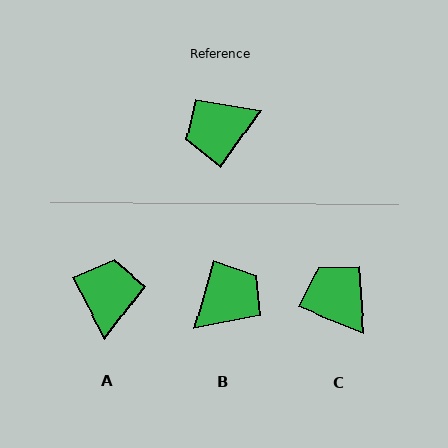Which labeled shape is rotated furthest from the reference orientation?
B, about 160 degrees away.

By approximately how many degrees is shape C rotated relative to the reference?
Approximately 76 degrees clockwise.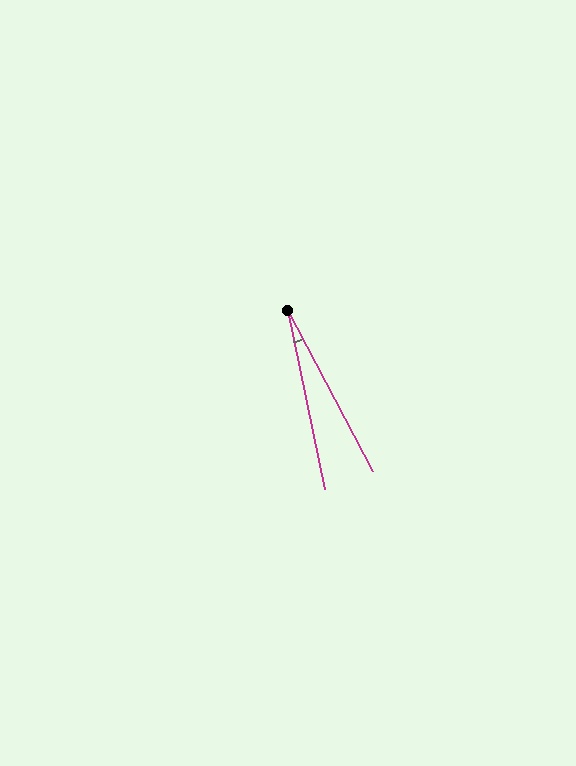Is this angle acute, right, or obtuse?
It is acute.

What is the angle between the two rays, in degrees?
Approximately 16 degrees.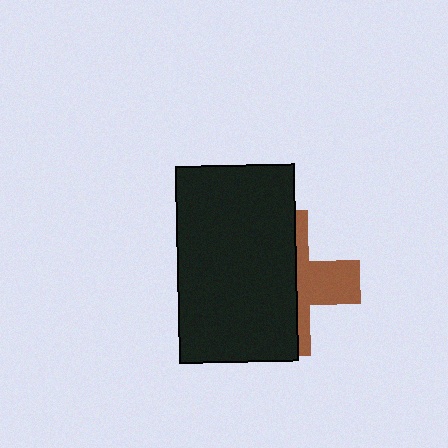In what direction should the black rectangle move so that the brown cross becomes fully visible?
The black rectangle should move left. That is the shortest direction to clear the overlap and leave the brown cross fully visible.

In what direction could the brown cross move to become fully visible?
The brown cross could move right. That would shift it out from behind the black rectangle entirely.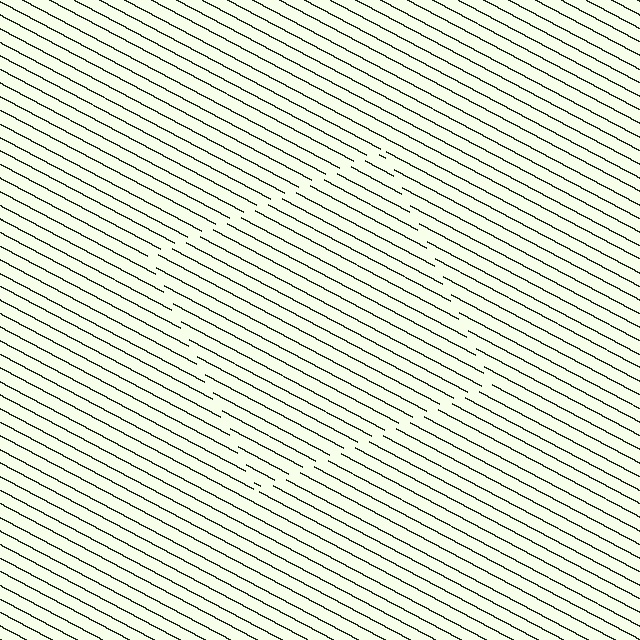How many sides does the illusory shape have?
4 sides — the line-ends trace a square.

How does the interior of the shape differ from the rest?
The interior of the shape contains the same grating, shifted by half a period — the contour is defined by the phase discontinuity where line-ends from the inner and outer gratings abut.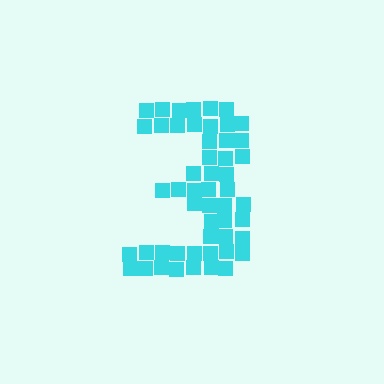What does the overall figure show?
The overall figure shows the digit 3.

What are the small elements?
The small elements are squares.